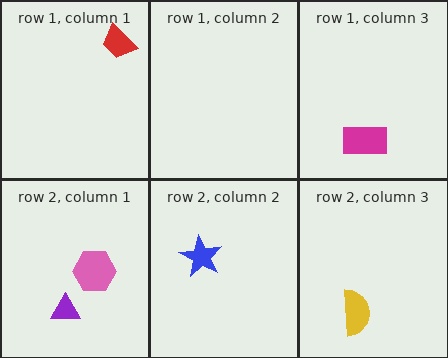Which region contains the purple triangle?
The row 2, column 1 region.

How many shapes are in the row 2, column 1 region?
2.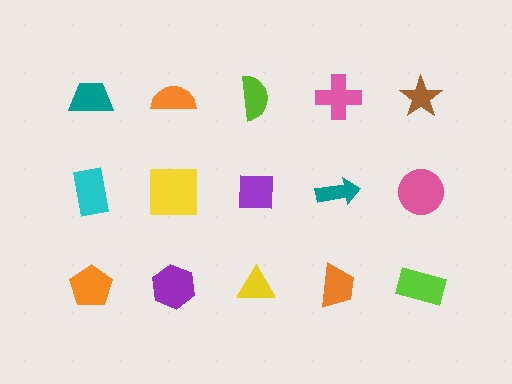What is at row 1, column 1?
A teal trapezoid.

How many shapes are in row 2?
5 shapes.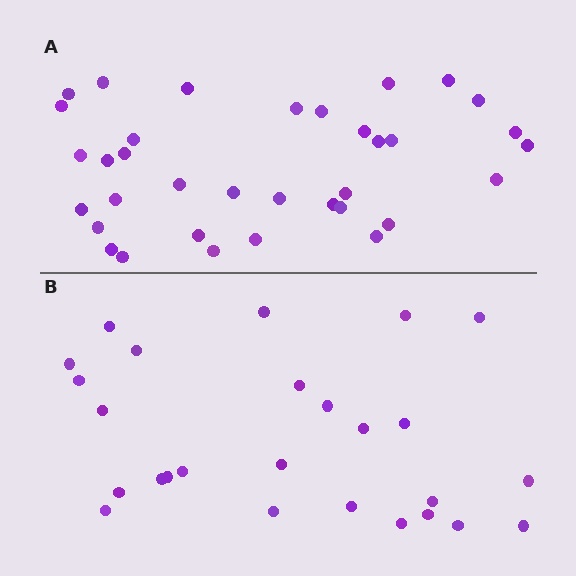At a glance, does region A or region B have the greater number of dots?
Region A (the top region) has more dots.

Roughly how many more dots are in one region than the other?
Region A has roughly 8 or so more dots than region B.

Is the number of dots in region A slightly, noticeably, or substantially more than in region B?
Region A has noticeably more, but not dramatically so. The ratio is roughly 1.3 to 1.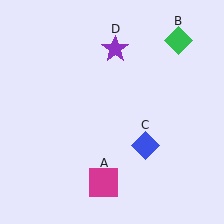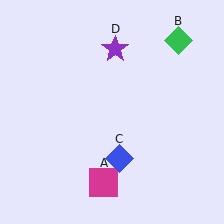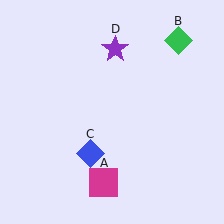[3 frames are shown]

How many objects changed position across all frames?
1 object changed position: blue diamond (object C).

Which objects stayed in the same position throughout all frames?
Magenta square (object A) and green diamond (object B) and purple star (object D) remained stationary.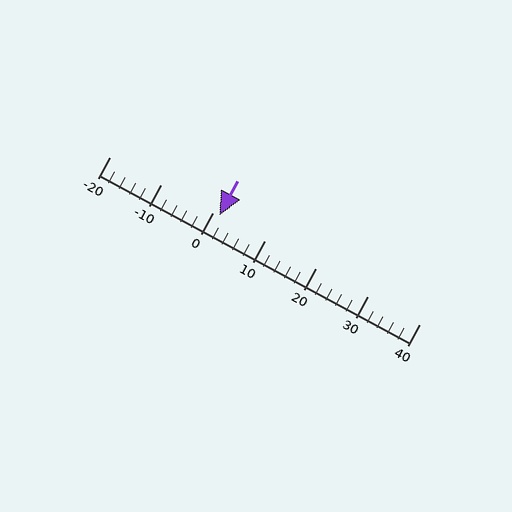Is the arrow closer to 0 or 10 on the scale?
The arrow is closer to 0.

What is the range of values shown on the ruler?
The ruler shows values from -20 to 40.